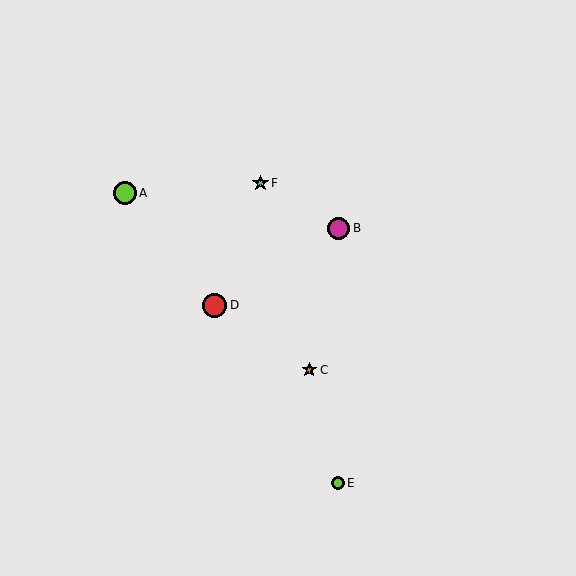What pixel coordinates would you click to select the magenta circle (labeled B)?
Click at (339, 228) to select the magenta circle B.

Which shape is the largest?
The red circle (labeled D) is the largest.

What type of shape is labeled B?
Shape B is a magenta circle.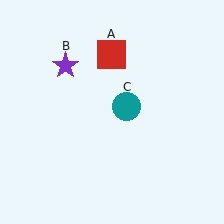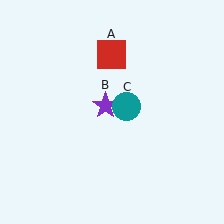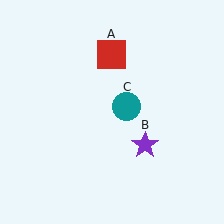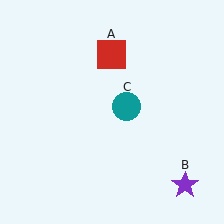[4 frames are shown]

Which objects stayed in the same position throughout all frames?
Red square (object A) and teal circle (object C) remained stationary.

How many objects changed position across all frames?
1 object changed position: purple star (object B).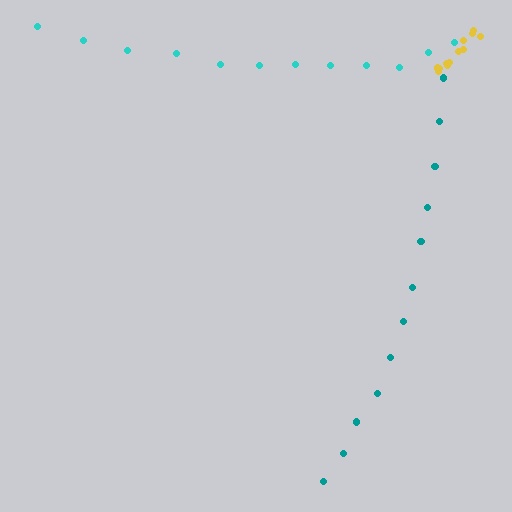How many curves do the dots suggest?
There are 3 distinct paths.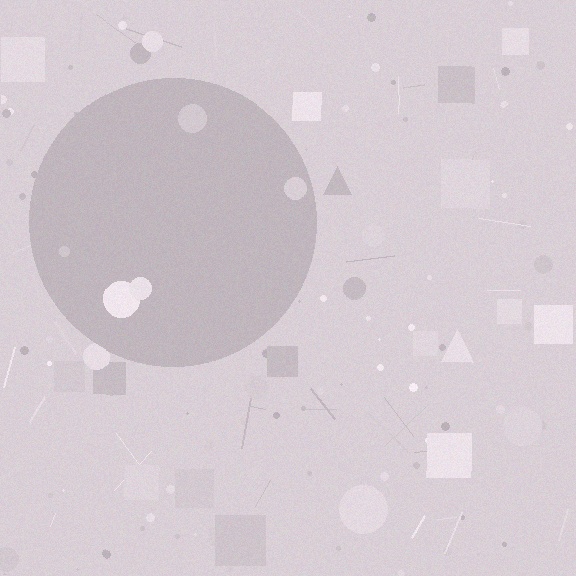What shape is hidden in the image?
A circle is hidden in the image.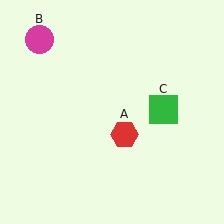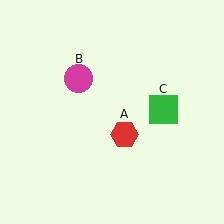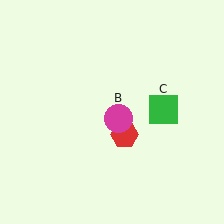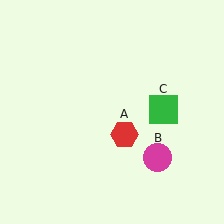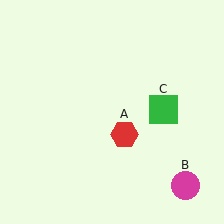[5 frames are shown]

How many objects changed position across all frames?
1 object changed position: magenta circle (object B).